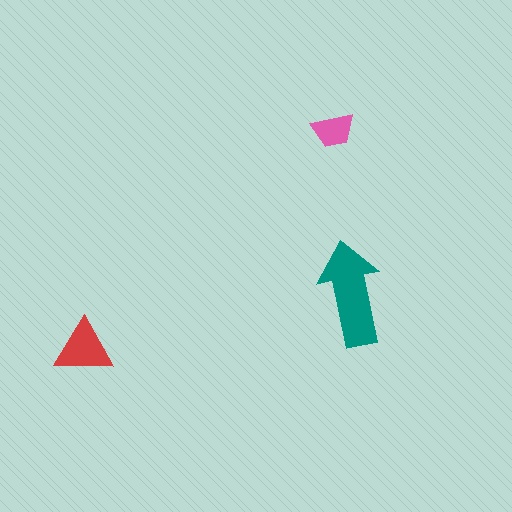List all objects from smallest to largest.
The pink trapezoid, the red triangle, the teal arrow.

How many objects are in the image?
There are 3 objects in the image.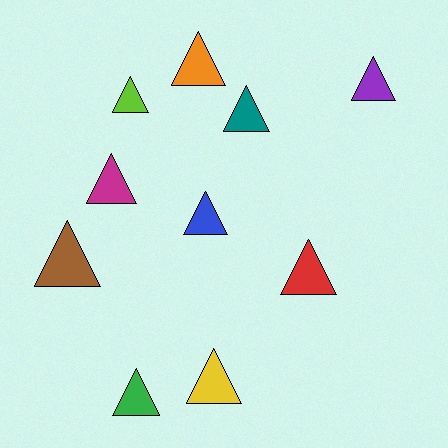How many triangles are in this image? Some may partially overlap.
There are 10 triangles.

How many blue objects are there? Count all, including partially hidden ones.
There is 1 blue object.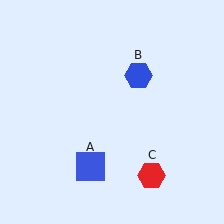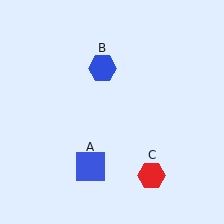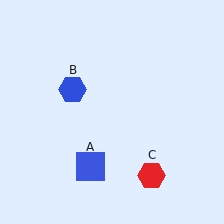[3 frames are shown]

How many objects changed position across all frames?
1 object changed position: blue hexagon (object B).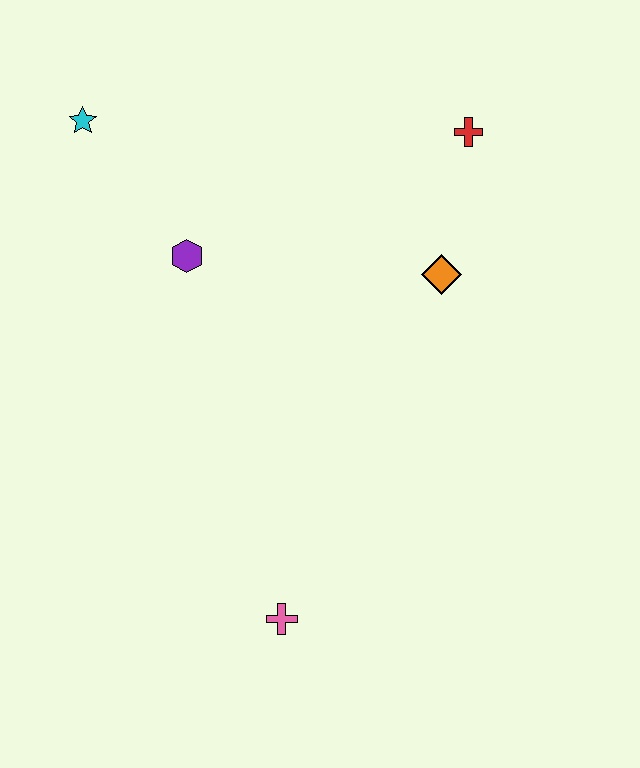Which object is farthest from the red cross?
The pink cross is farthest from the red cross.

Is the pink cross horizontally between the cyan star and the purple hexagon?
No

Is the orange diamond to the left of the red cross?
Yes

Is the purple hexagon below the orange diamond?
No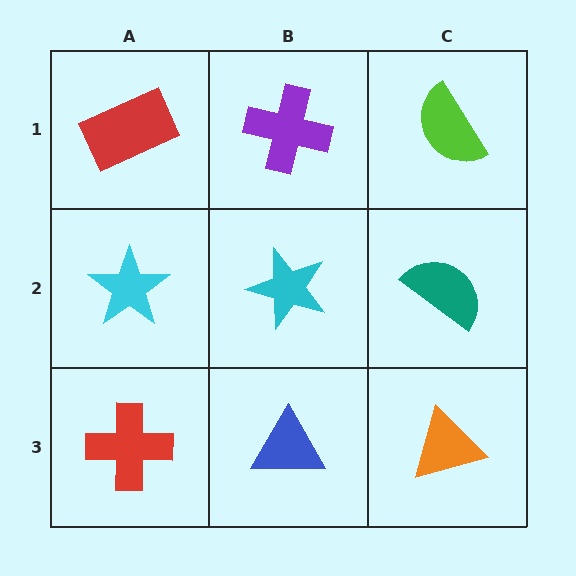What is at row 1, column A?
A red rectangle.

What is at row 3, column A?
A red cross.